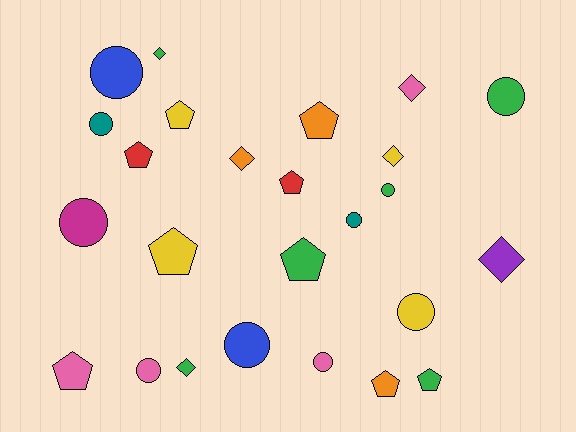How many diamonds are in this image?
There are 6 diamonds.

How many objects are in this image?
There are 25 objects.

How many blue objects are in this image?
There are 2 blue objects.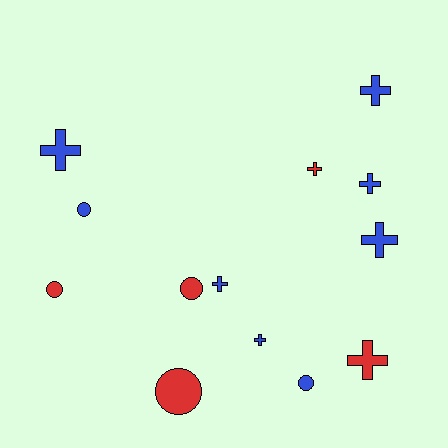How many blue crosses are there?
There are 6 blue crosses.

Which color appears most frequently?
Blue, with 8 objects.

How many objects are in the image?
There are 13 objects.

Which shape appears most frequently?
Cross, with 8 objects.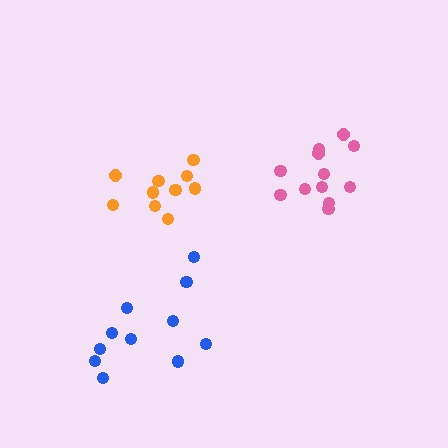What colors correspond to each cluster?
The clusters are colored: orange, pink, blue.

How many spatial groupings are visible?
There are 3 spatial groupings.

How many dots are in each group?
Group 1: 10 dots, Group 2: 12 dots, Group 3: 11 dots (33 total).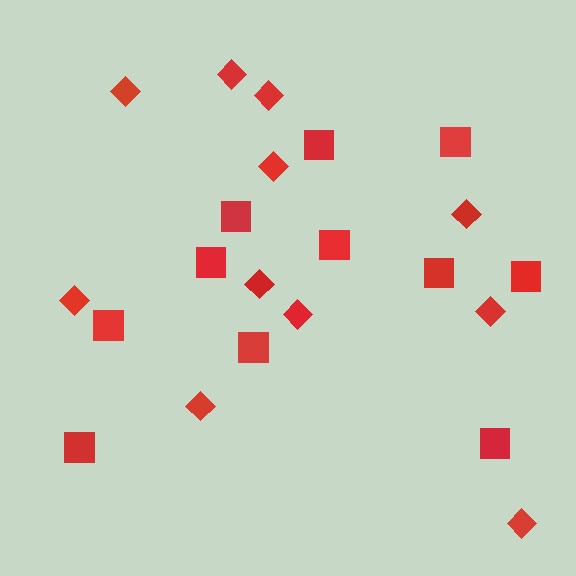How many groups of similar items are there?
There are 2 groups: one group of diamonds (11) and one group of squares (11).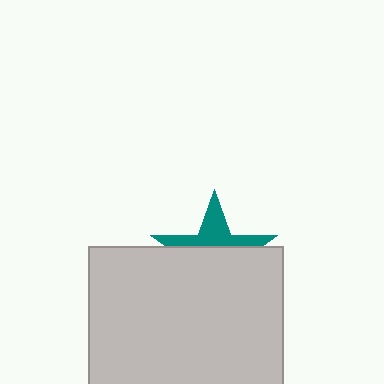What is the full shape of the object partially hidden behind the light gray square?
The partially hidden object is a teal star.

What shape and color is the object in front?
The object in front is a light gray square.